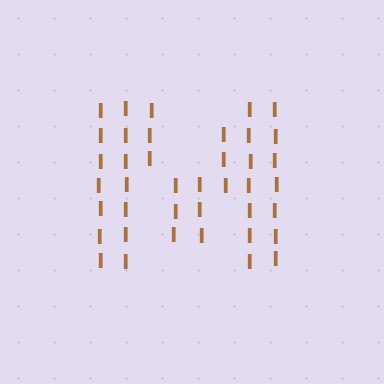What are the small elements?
The small elements are letter I's.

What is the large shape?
The large shape is the letter M.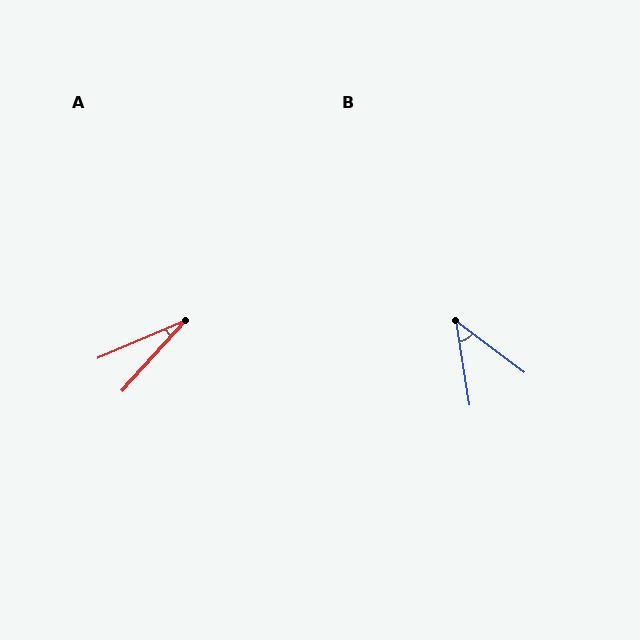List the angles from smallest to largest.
A (25°), B (44°).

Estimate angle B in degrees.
Approximately 44 degrees.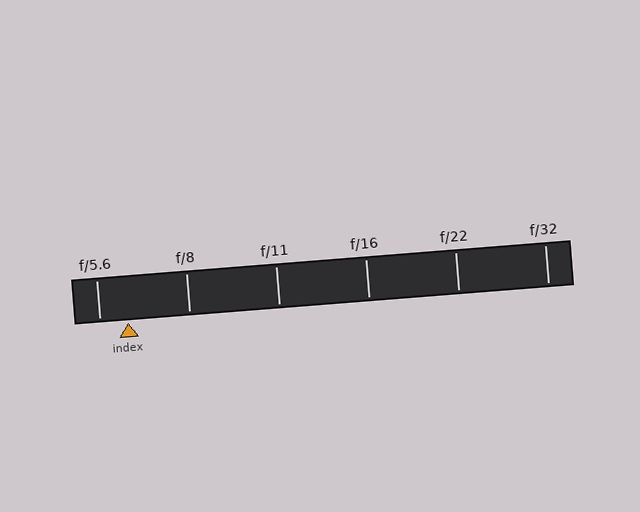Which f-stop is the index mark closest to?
The index mark is closest to f/5.6.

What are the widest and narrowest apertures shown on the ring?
The widest aperture shown is f/5.6 and the narrowest is f/32.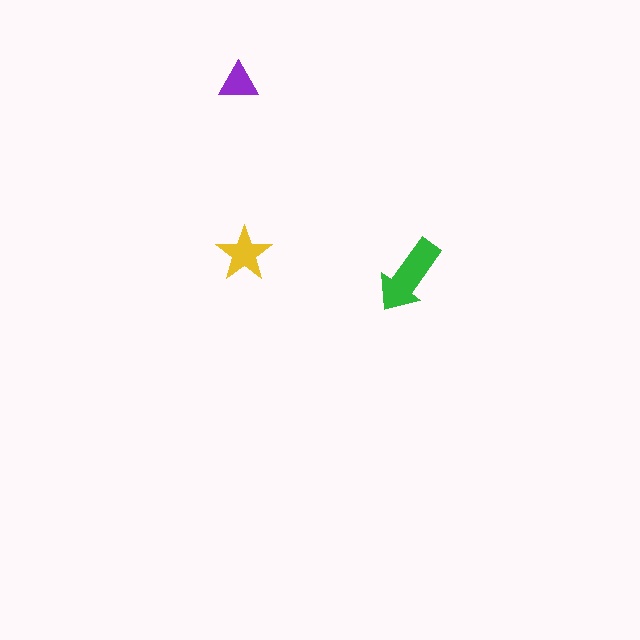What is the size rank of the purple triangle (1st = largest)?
3rd.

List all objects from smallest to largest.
The purple triangle, the yellow star, the green arrow.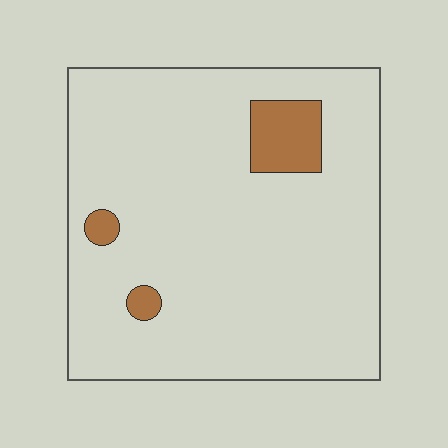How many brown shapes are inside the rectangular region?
3.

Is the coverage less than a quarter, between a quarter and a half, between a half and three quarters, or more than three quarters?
Less than a quarter.